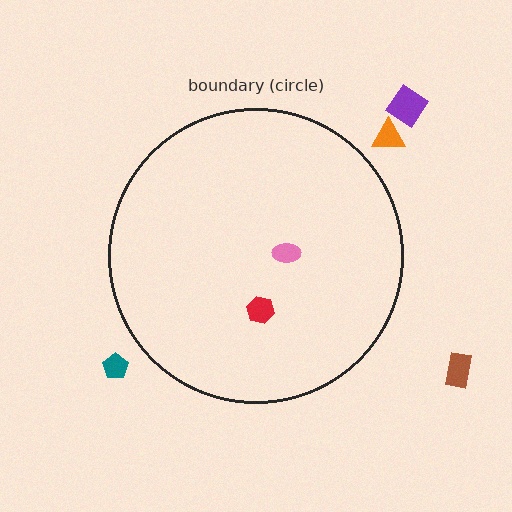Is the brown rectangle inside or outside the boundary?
Outside.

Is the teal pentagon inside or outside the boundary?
Outside.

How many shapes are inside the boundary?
2 inside, 4 outside.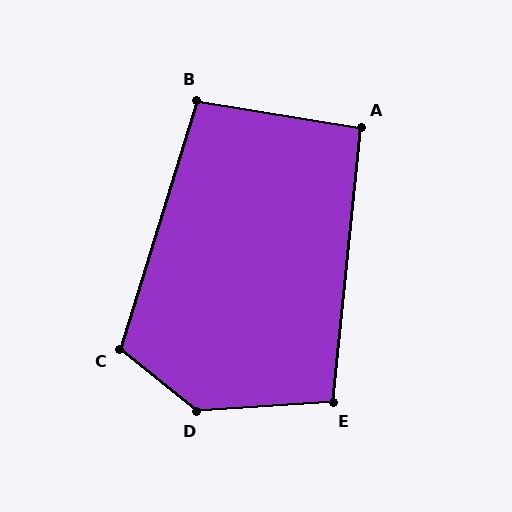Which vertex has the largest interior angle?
D, at approximately 138 degrees.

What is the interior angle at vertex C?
Approximately 111 degrees (obtuse).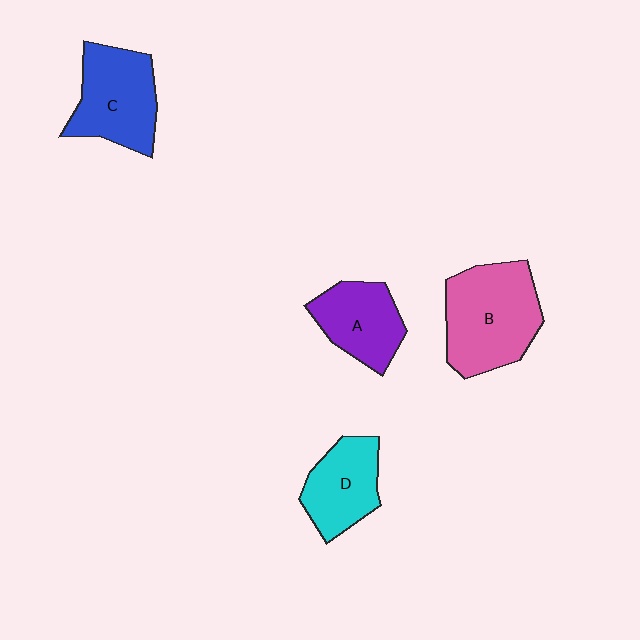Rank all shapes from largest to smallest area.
From largest to smallest: B (pink), C (blue), A (purple), D (cyan).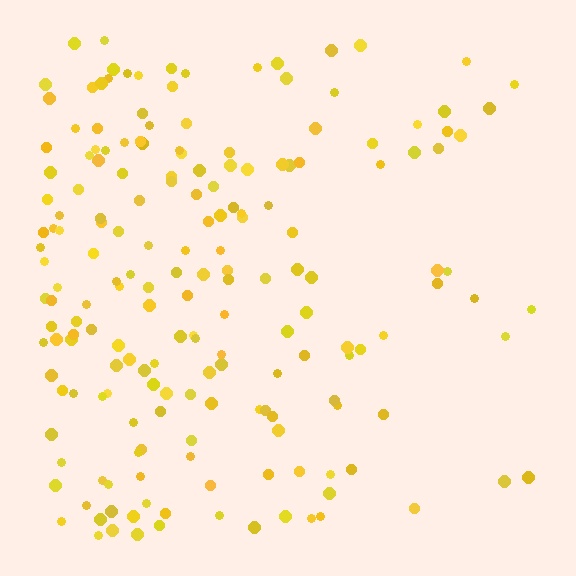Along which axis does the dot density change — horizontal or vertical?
Horizontal.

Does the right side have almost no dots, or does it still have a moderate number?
Still a moderate number, just noticeably fewer than the left.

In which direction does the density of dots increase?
From right to left, with the left side densest.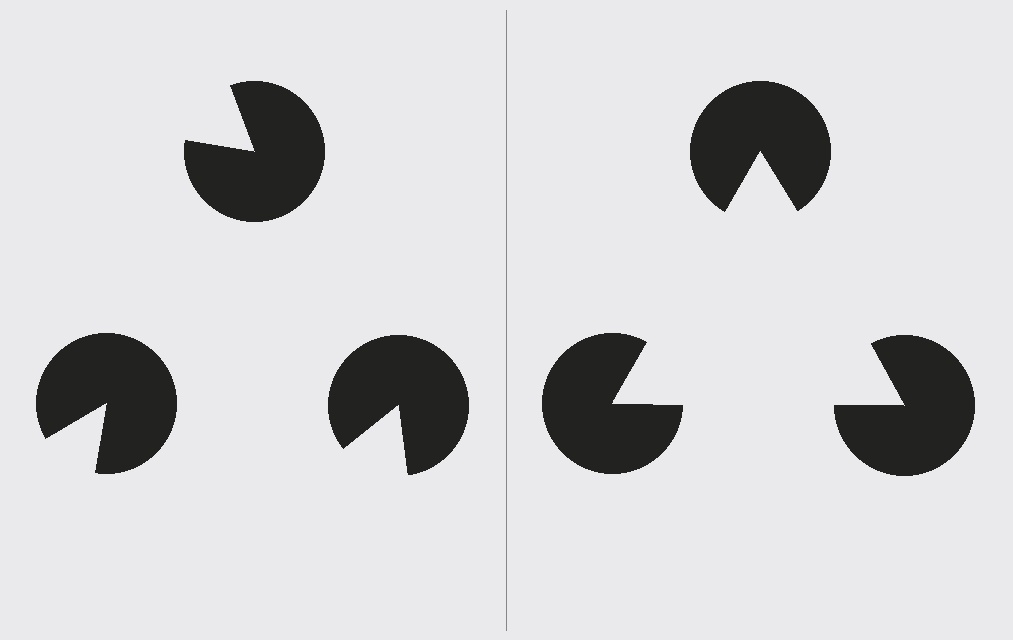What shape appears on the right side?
An illusory triangle.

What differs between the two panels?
The pac-man discs are positioned identically on both sides; only the wedge orientations differ. On the right they align to a triangle; on the left they are misaligned.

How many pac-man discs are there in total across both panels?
6 — 3 on each side.